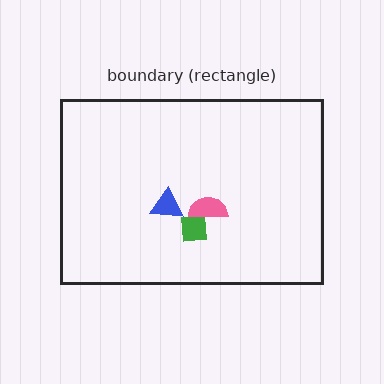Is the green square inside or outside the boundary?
Inside.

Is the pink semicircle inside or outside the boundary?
Inside.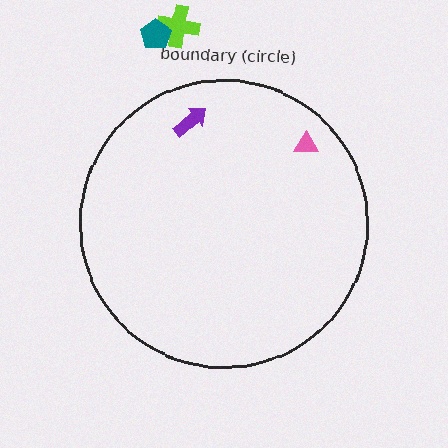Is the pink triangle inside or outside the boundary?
Inside.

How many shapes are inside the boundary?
2 inside, 2 outside.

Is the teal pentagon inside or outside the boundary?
Outside.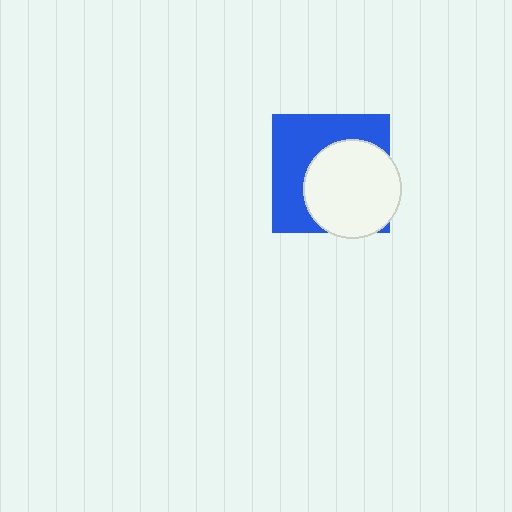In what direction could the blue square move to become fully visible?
The blue square could move toward the upper-left. That would shift it out from behind the white circle entirely.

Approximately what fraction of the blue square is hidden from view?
Roughly 50% of the blue square is hidden behind the white circle.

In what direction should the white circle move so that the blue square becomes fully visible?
The white circle should move toward the lower-right. That is the shortest direction to clear the overlap and leave the blue square fully visible.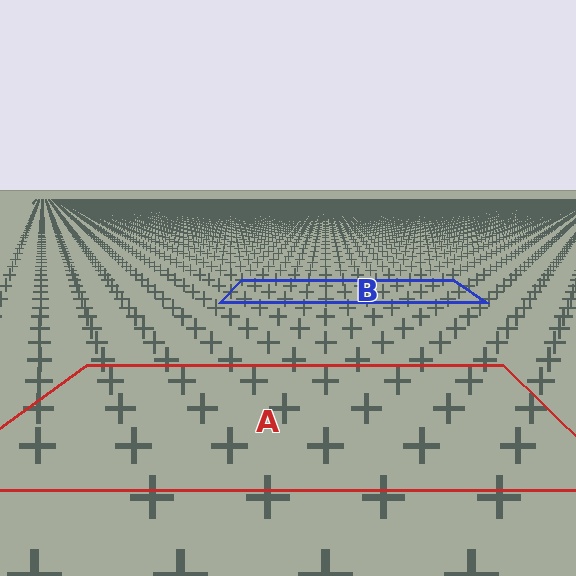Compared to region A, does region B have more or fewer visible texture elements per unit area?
Region B has more texture elements per unit area — they are packed more densely because it is farther away.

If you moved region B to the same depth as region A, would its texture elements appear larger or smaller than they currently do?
They would appear larger. At a closer depth, the same texture elements are projected at a bigger on-screen size.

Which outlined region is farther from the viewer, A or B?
Region B is farther from the viewer — the texture elements inside it appear smaller and more densely packed.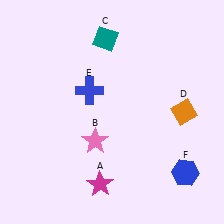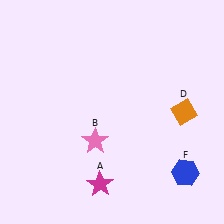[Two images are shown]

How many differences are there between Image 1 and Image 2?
There are 2 differences between the two images.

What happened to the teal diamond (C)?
The teal diamond (C) was removed in Image 2. It was in the top-left area of Image 1.